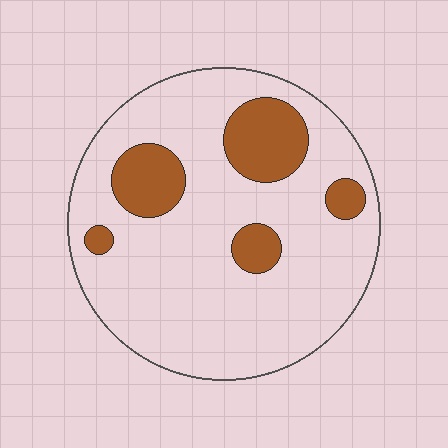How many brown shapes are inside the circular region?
5.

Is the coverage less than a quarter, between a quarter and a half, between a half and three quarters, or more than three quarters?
Less than a quarter.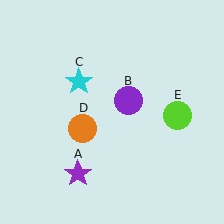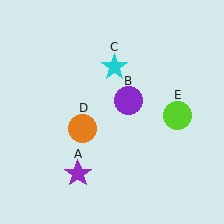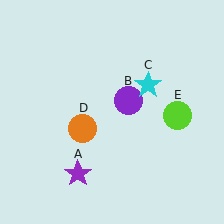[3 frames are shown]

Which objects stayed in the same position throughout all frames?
Purple star (object A) and purple circle (object B) and orange circle (object D) and lime circle (object E) remained stationary.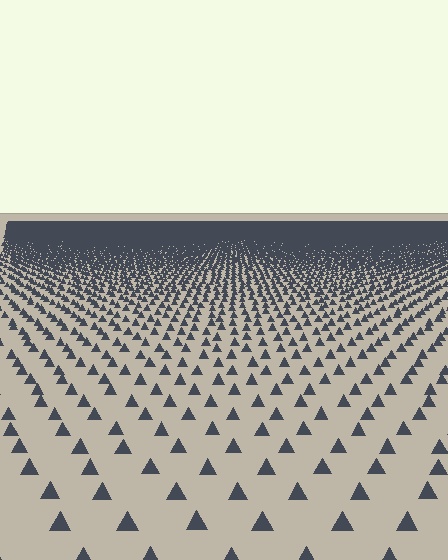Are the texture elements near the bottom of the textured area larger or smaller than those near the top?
Larger. Near the bottom, elements are closer to the viewer and appear at a bigger on-screen size.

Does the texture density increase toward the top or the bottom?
Density increases toward the top.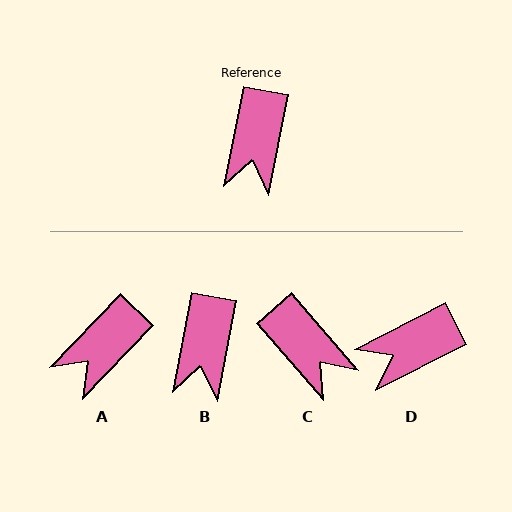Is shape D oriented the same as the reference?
No, it is off by about 52 degrees.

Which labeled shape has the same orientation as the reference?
B.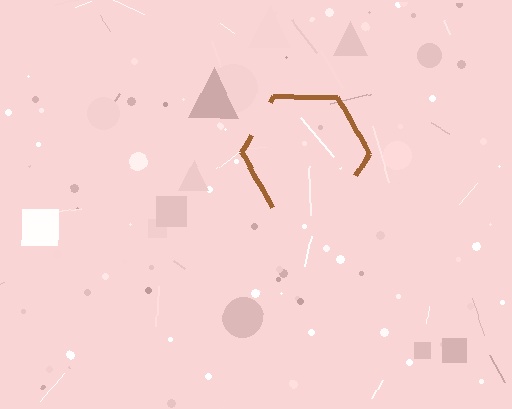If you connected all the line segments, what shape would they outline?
They would outline a hexagon.